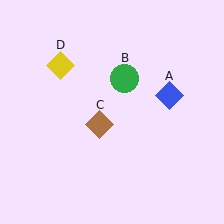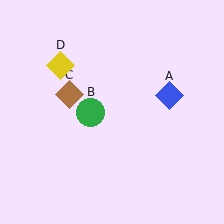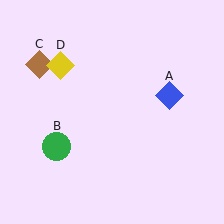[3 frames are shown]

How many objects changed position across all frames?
2 objects changed position: green circle (object B), brown diamond (object C).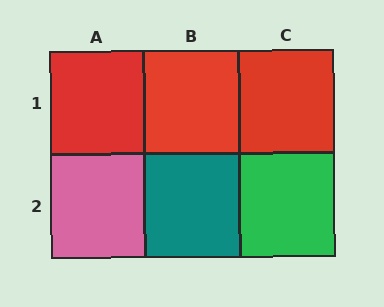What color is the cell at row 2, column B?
Teal.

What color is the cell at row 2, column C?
Green.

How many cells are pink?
1 cell is pink.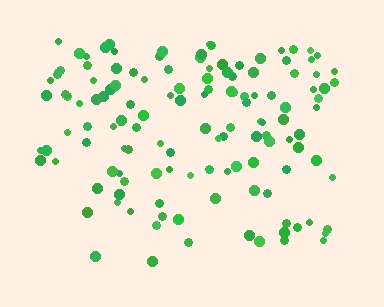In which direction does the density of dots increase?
From bottom to top, with the top side densest.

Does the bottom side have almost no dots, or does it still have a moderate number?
Still a moderate number, just noticeably fewer than the top.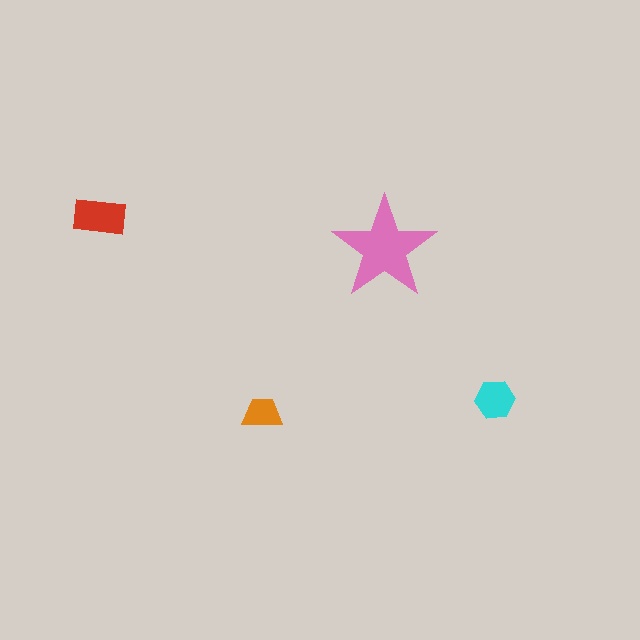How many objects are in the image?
There are 4 objects in the image.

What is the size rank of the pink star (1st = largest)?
1st.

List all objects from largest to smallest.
The pink star, the red rectangle, the cyan hexagon, the orange trapezoid.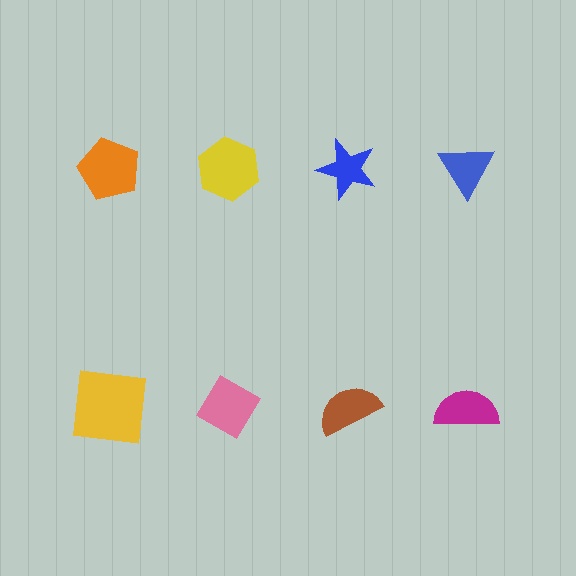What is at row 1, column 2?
A yellow hexagon.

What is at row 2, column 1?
A yellow square.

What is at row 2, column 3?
A brown semicircle.